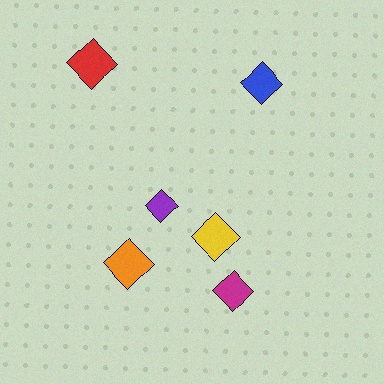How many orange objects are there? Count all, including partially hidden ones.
There is 1 orange object.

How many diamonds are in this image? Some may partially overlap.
There are 6 diamonds.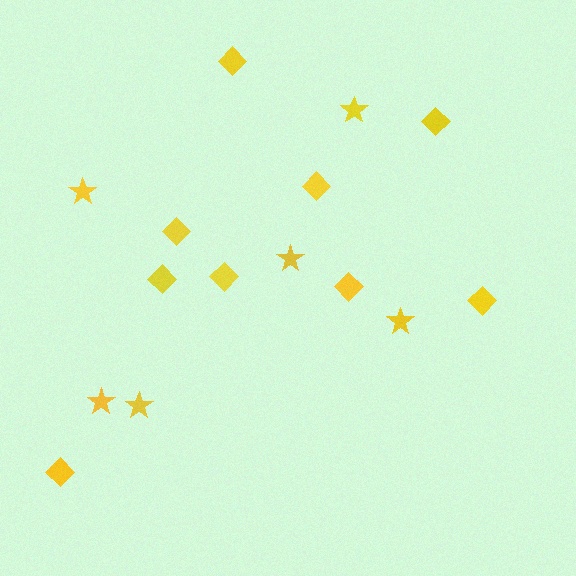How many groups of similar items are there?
There are 2 groups: one group of diamonds (9) and one group of stars (6).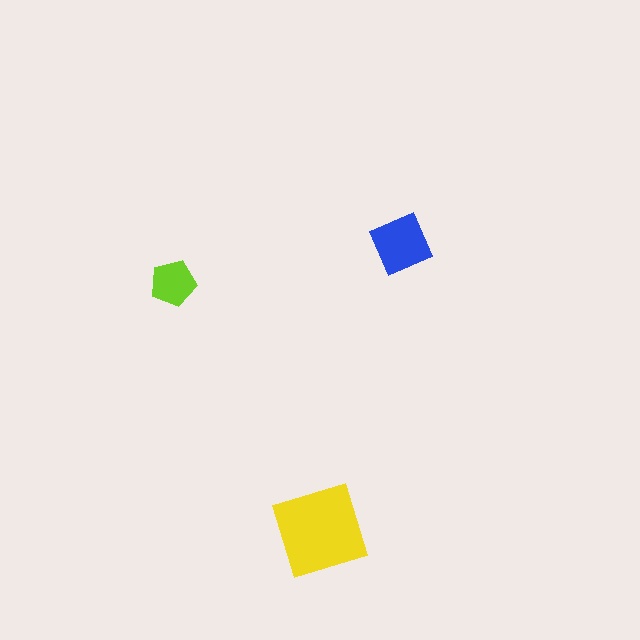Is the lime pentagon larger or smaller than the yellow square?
Smaller.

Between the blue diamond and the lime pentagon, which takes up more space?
The blue diamond.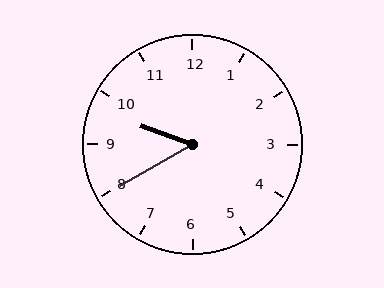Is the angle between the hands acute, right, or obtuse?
It is acute.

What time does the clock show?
9:40.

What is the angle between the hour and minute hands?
Approximately 50 degrees.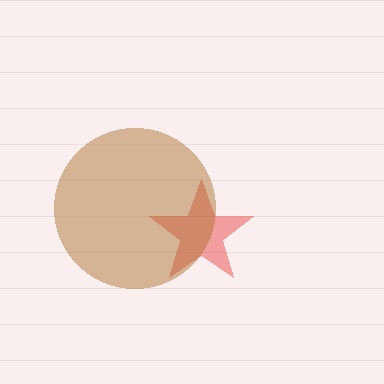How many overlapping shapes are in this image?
There are 2 overlapping shapes in the image.